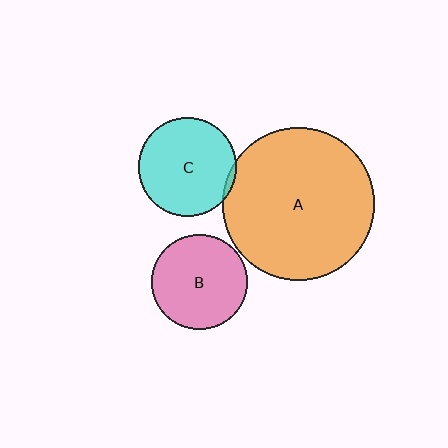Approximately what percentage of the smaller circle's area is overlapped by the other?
Approximately 5%.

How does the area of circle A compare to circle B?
Approximately 2.6 times.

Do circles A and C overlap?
Yes.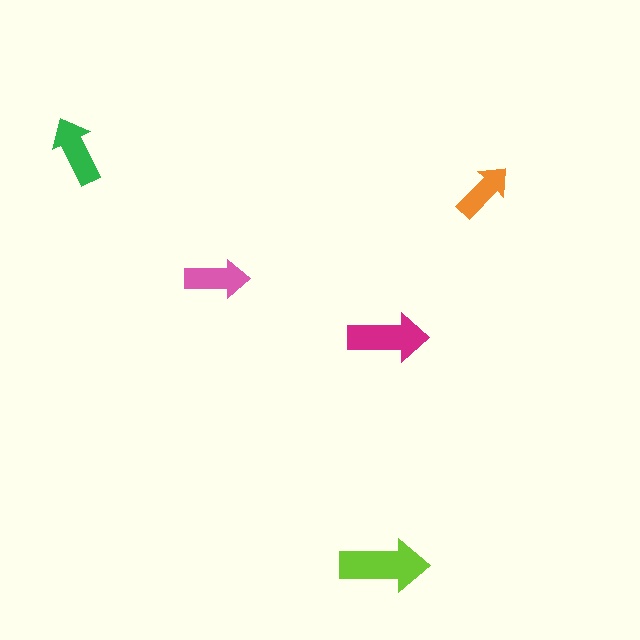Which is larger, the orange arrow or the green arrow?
The green one.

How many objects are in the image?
There are 5 objects in the image.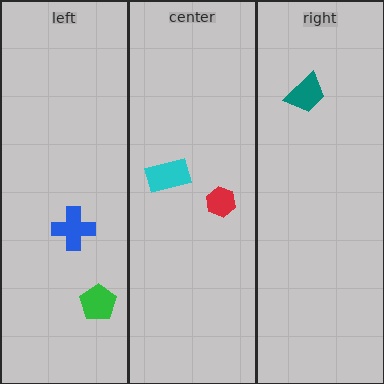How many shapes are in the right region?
1.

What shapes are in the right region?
The teal trapezoid.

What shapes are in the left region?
The blue cross, the green pentagon.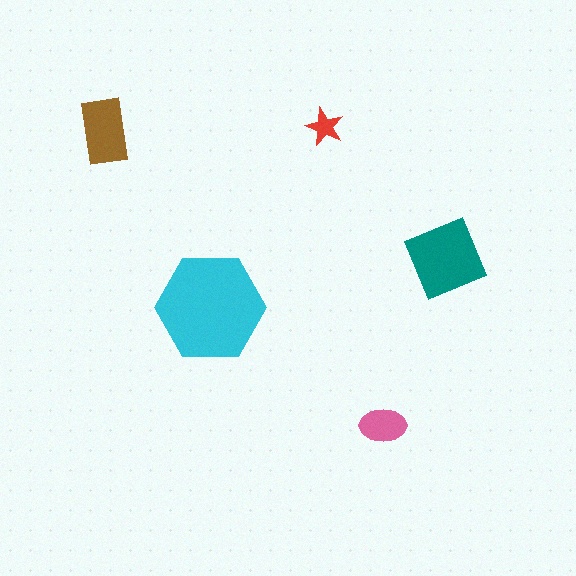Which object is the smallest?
The red star.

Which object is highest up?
The red star is topmost.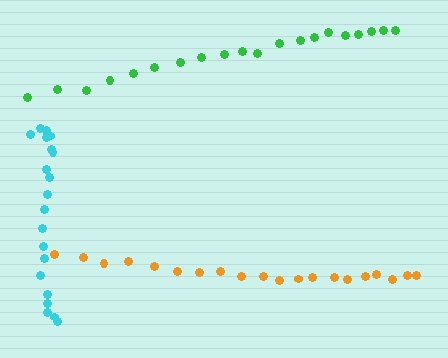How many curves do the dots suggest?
There are 3 distinct paths.